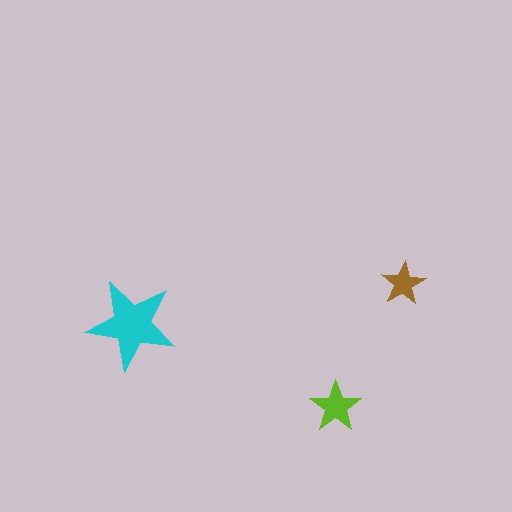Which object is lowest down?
The lime star is bottommost.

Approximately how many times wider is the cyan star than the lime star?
About 1.5 times wider.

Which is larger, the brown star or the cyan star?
The cyan one.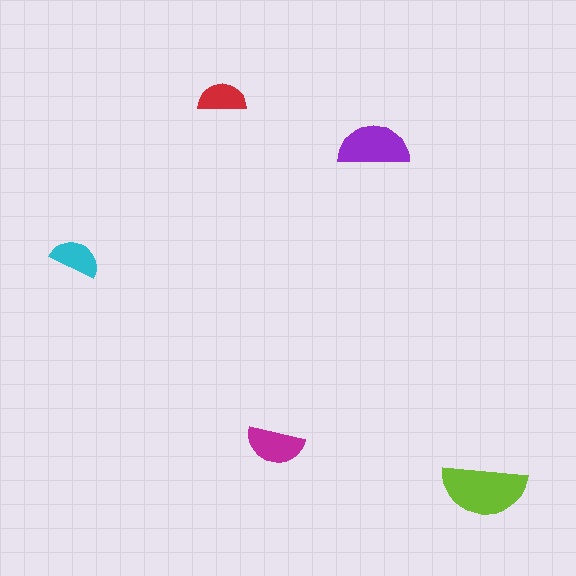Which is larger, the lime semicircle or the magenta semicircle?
The lime one.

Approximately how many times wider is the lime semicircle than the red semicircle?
About 2 times wider.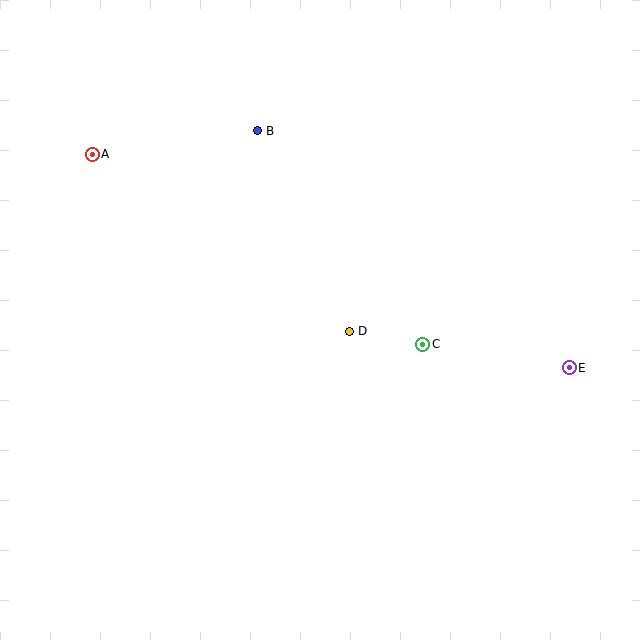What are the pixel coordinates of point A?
Point A is at (92, 154).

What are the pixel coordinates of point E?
Point E is at (569, 368).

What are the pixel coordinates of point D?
Point D is at (349, 331).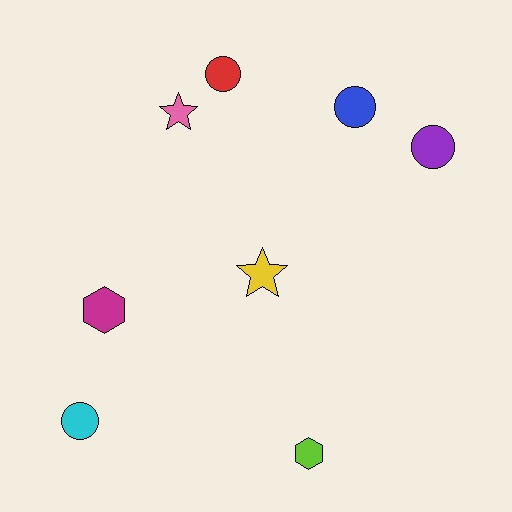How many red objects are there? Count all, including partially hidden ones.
There is 1 red object.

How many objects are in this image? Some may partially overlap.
There are 8 objects.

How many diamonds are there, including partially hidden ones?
There are no diamonds.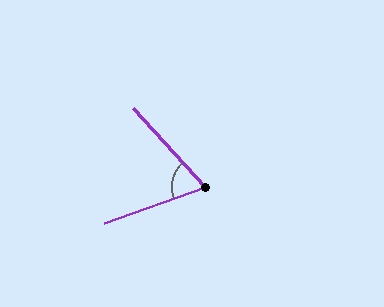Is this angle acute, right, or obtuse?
It is acute.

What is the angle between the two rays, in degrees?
Approximately 68 degrees.